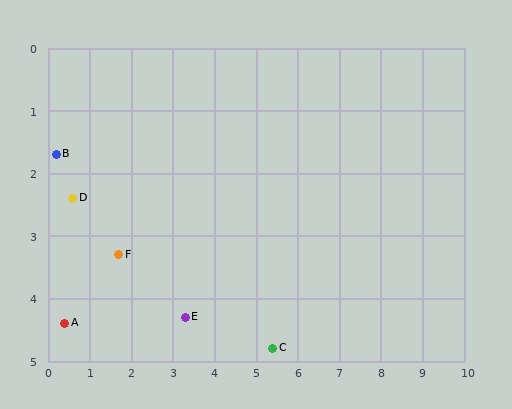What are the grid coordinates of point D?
Point D is at approximately (0.6, 2.4).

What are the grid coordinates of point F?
Point F is at approximately (1.7, 3.3).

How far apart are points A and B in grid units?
Points A and B are about 2.7 grid units apart.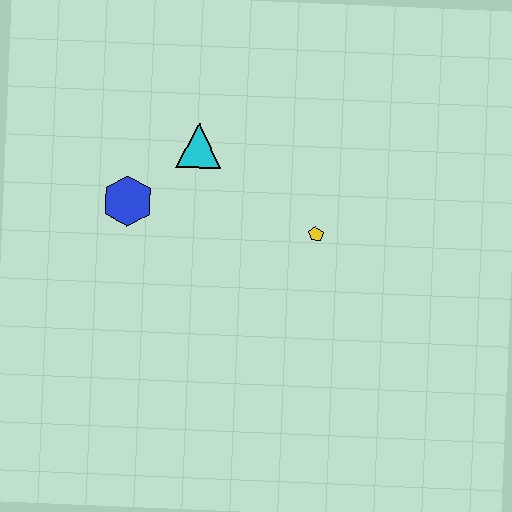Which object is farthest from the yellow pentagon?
The blue hexagon is farthest from the yellow pentagon.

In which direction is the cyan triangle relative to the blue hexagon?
The cyan triangle is to the right of the blue hexagon.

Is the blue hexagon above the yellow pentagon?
Yes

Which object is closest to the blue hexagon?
The cyan triangle is closest to the blue hexagon.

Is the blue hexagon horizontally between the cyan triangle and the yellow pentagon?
No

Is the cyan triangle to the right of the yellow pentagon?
No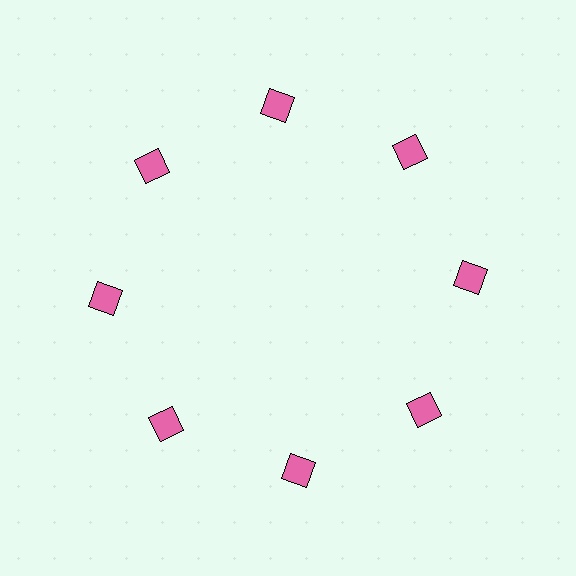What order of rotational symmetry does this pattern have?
This pattern has 8-fold rotational symmetry.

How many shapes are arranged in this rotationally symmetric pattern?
There are 8 shapes, arranged in 8 groups of 1.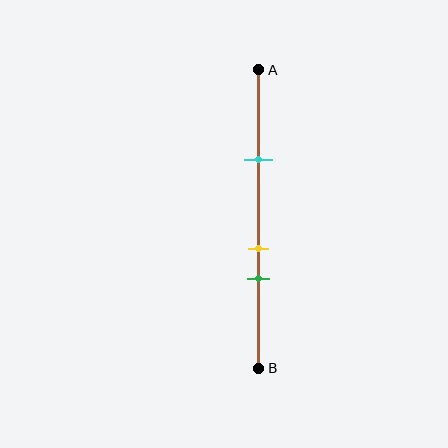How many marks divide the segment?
There are 3 marks dividing the segment.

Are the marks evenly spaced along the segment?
No, the marks are not evenly spaced.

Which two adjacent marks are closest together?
The yellow and green marks are the closest adjacent pair.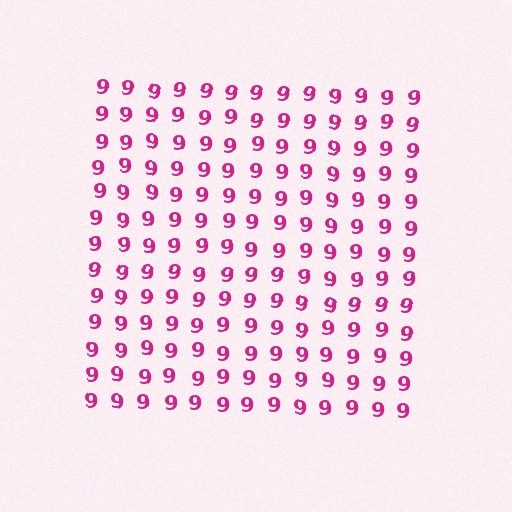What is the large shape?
The large shape is a square.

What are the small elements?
The small elements are digit 9's.